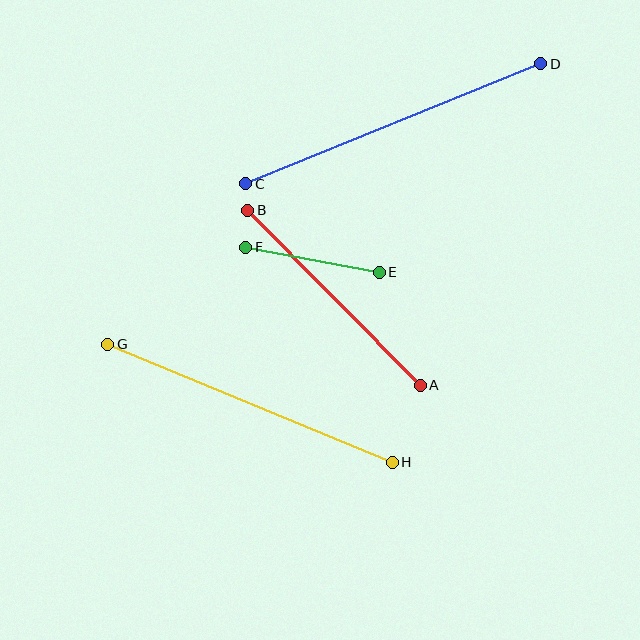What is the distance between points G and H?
The distance is approximately 308 pixels.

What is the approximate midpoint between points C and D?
The midpoint is at approximately (393, 124) pixels.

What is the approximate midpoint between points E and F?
The midpoint is at approximately (312, 260) pixels.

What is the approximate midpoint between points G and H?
The midpoint is at approximately (250, 403) pixels.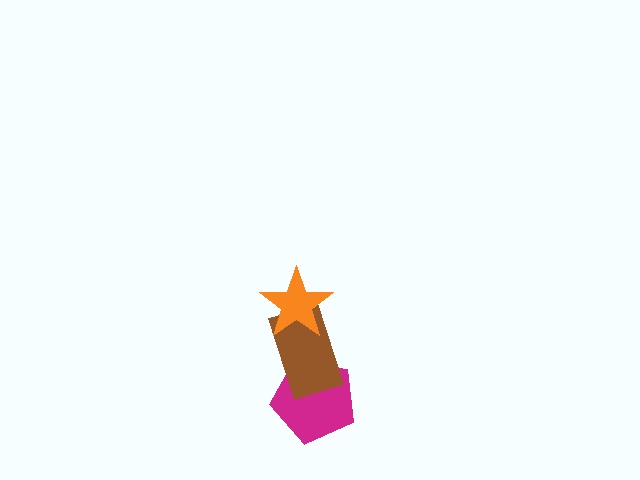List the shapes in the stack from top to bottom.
From top to bottom: the orange star, the brown rectangle, the magenta pentagon.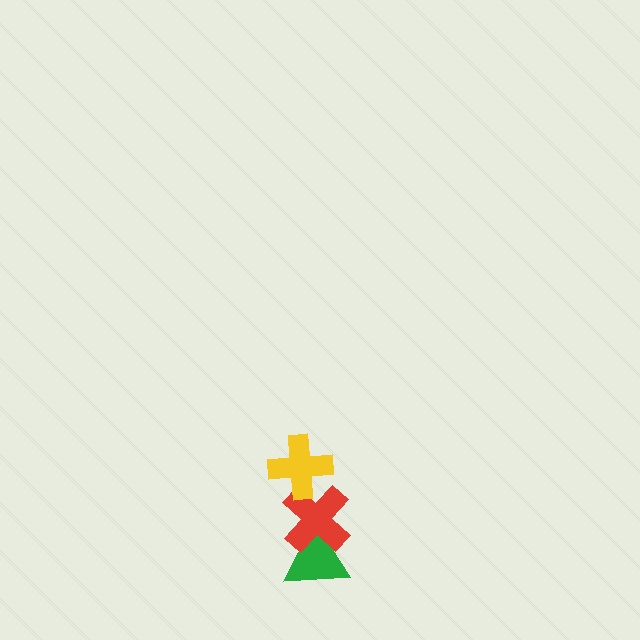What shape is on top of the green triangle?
The red cross is on top of the green triangle.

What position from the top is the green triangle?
The green triangle is 3rd from the top.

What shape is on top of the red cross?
The yellow cross is on top of the red cross.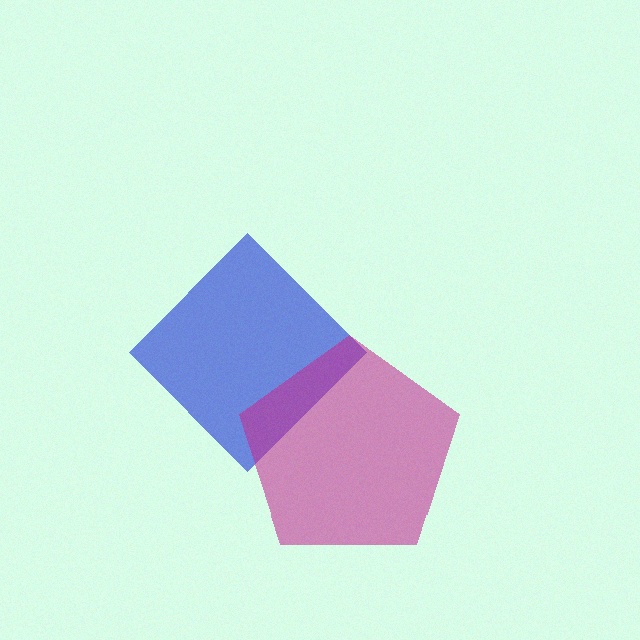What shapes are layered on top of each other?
The layered shapes are: a blue diamond, a magenta pentagon.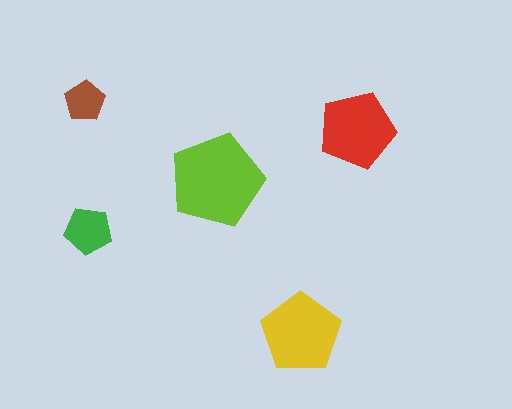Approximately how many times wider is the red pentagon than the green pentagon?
About 1.5 times wider.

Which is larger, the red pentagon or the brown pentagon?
The red one.